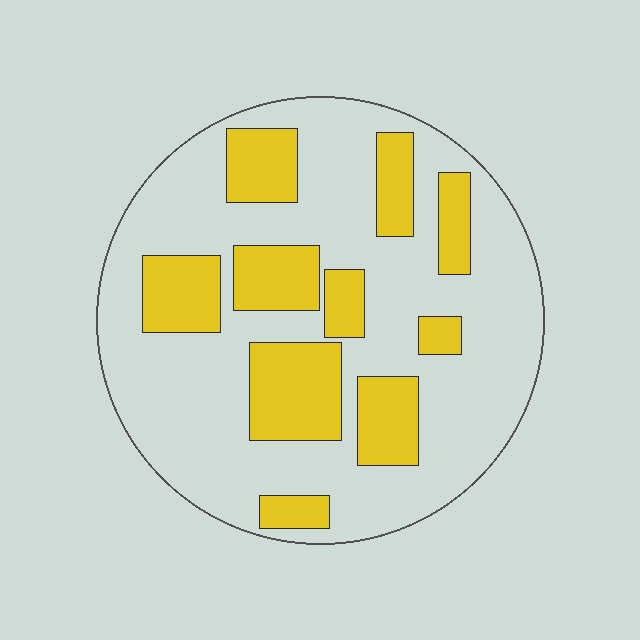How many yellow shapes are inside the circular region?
10.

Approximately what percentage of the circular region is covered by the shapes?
Approximately 30%.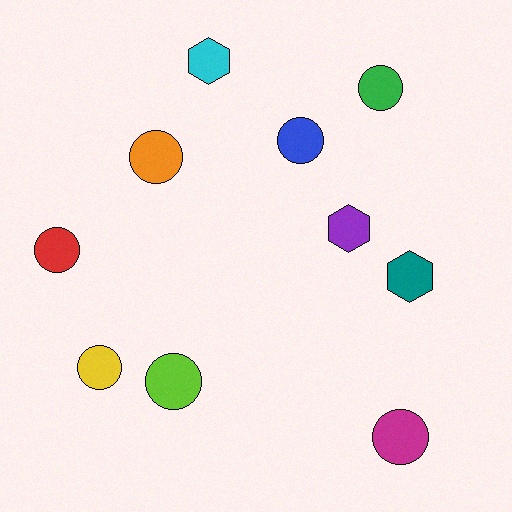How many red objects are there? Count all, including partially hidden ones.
There is 1 red object.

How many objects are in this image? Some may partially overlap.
There are 10 objects.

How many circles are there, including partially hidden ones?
There are 7 circles.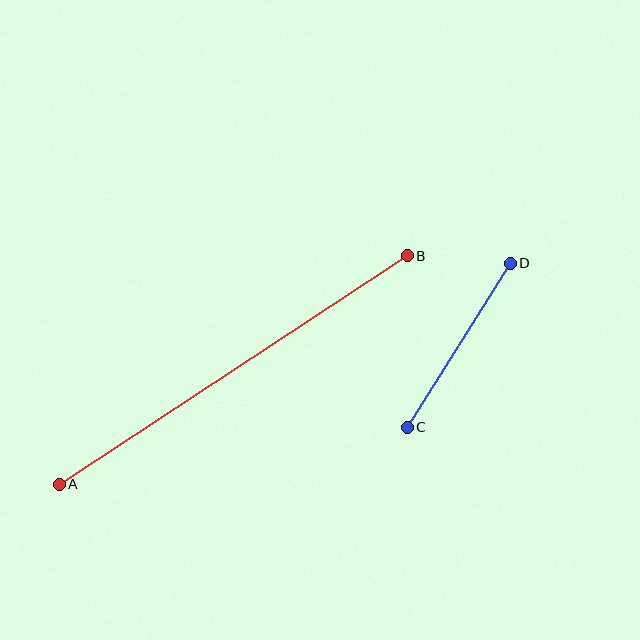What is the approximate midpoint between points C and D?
The midpoint is at approximately (459, 345) pixels.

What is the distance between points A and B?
The distance is approximately 416 pixels.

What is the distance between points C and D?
The distance is approximately 194 pixels.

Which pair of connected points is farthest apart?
Points A and B are farthest apart.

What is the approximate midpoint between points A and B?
The midpoint is at approximately (233, 370) pixels.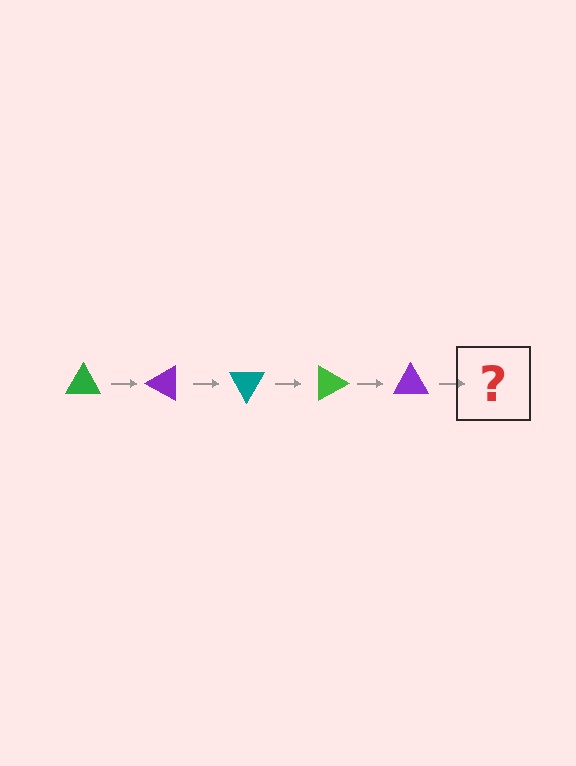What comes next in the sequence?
The next element should be a teal triangle, rotated 150 degrees from the start.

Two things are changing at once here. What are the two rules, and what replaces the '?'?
The two rules are that it rotates 30 degrees each step and the color cycles through green, purple, and teal. The '?' should be a teal triangle, rotated 150 degrees from the start.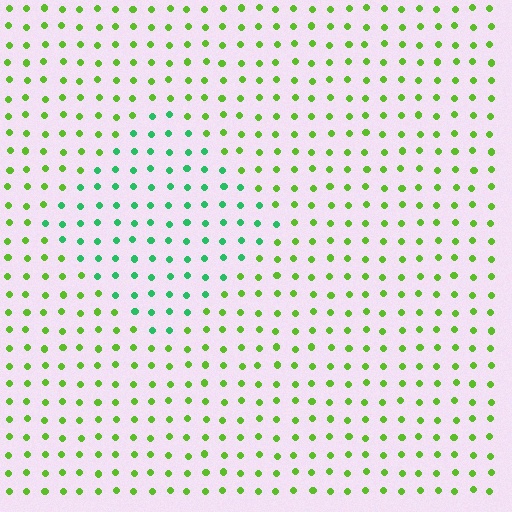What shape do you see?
I see a diamond.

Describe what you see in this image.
The image is filled with small lime elements in a uniform arrangement. A diamond-shaped region is visible where the elements are tinted to a slightly different hue, forming a subtle color boundary.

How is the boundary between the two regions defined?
The boundary is defined purely by a slight shift in hue (about 44 degrees). Spacing, size, and orientation are identical on both sides.